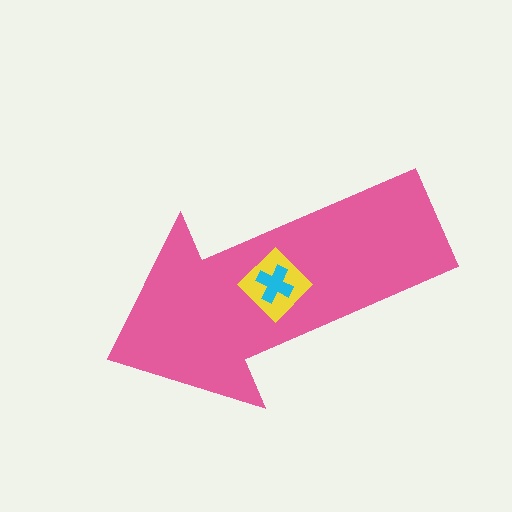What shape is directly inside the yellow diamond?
The cyan cross.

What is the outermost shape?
The pink arrow.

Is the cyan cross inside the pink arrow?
Yes.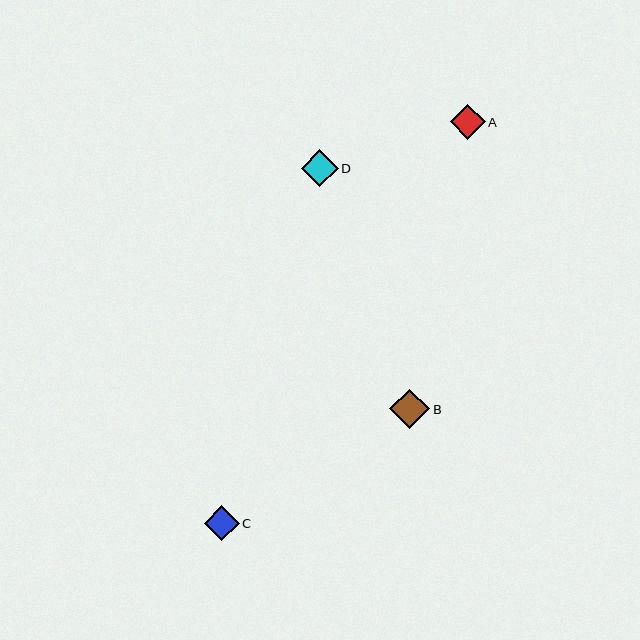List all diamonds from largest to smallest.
From largest to smallest: B, D, C, A.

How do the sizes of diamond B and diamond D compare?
Diamond B and diamond D are approximately the same size.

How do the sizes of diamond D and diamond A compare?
Diamond D and diamond A are approximately the same size.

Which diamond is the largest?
Diamond B is the largest with a size of approximately 40 pixels.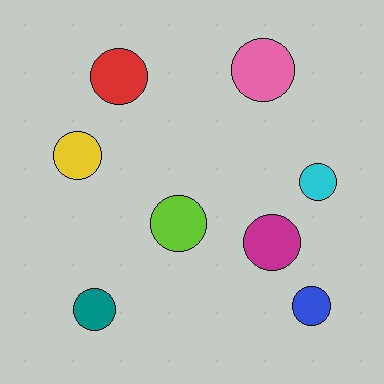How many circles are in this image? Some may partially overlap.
There are 8 circles.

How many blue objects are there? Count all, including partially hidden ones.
There is 1 blue object.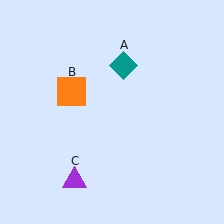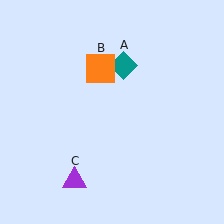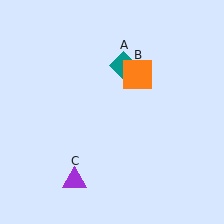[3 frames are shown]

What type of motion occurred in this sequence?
The orange square (object B) rotated clockwise around the center of the scene.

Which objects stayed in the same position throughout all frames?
Teal diamond (object A) and purple triangle (object C) remained stationary.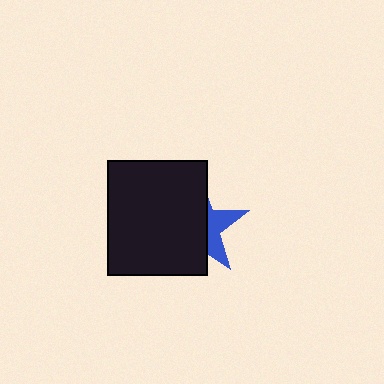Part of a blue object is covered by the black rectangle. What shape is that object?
It is a star.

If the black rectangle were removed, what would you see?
You would see the complete blue star.